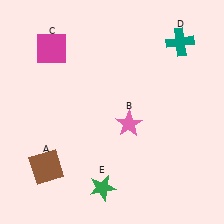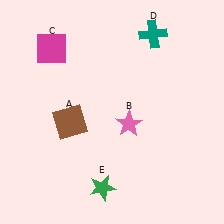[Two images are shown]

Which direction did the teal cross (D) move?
The teal cross (D) moved left.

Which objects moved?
The objects that moved are: the brown square (A), the teal cross (D).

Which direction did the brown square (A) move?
The brown square (A) moved up.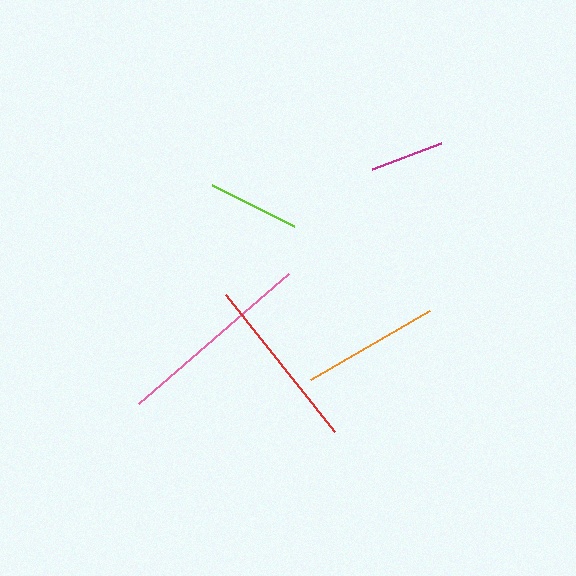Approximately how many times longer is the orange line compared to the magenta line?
The orange line is approximately 1.9 times the length of the magenta line.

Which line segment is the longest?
The pink line is the longest at approximately 198 pixels.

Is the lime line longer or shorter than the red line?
The red line is longer than the lime line.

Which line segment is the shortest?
The magenta line is the shortest at approximately 74 pixels.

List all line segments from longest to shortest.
From longest to shortest: pink, red, orange, lime, magenta.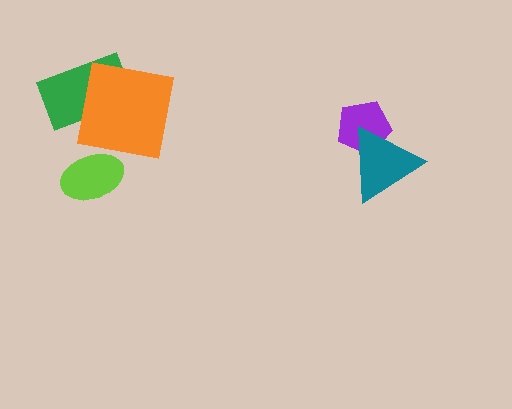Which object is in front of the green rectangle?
The orange square is in front of the green rectangle.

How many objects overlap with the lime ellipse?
0 objects overlap with the lime ellipse.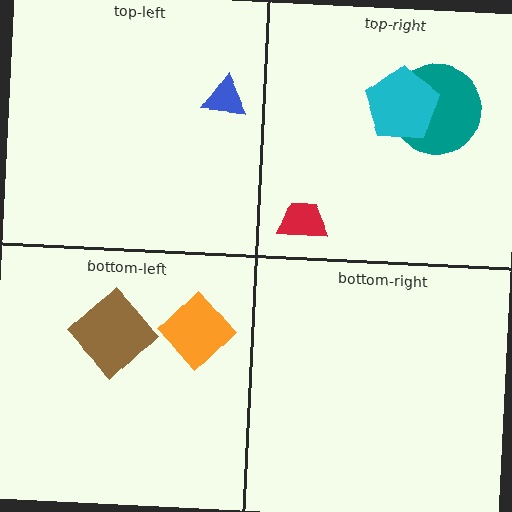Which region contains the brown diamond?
The bottom-left region.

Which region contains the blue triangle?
The top-left region.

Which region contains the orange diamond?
The bottom-left region.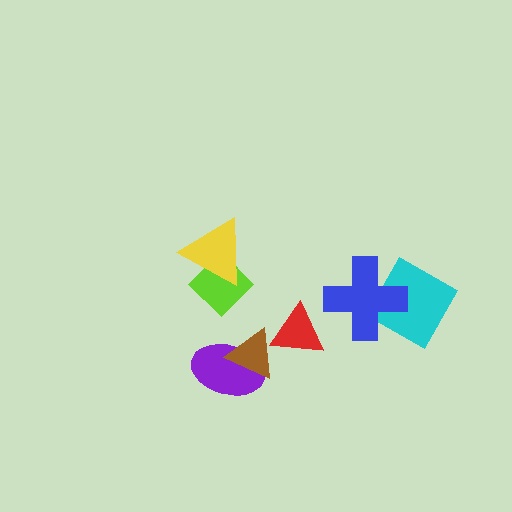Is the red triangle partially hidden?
Yes, it is partially covered by another shape.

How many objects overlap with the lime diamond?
1 object overlaps with the lime diamond.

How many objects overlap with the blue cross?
1 object overlaps with the blue cross.